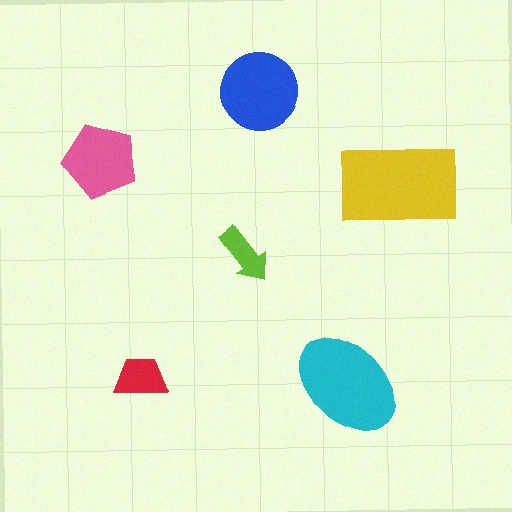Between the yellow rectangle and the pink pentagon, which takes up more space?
The yellow rectangle.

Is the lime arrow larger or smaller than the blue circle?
Smaller.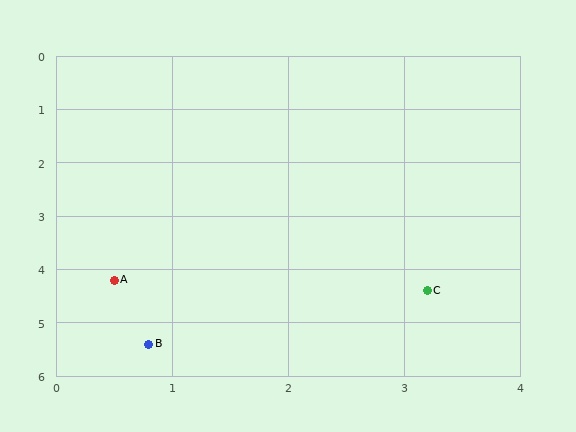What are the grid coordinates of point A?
Point A is at approximately (0.5, 4.2).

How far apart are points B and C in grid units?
Points B and C are about 2.6 grid units apart.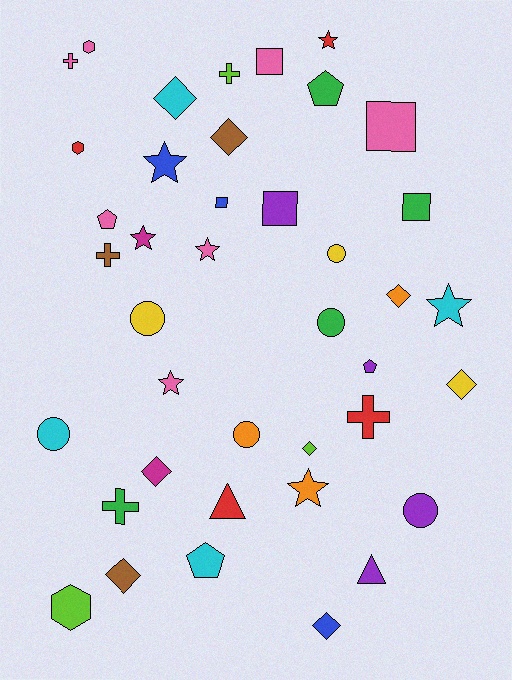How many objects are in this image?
There are 40 objects.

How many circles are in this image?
There are 6 circles.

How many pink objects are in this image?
There are 7 pink objects.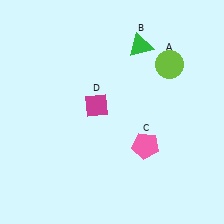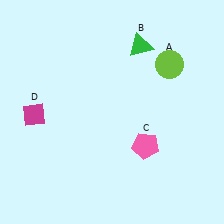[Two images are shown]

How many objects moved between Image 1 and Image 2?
1 object moved between the two images.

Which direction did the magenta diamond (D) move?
The magenta diamond (D) moved left.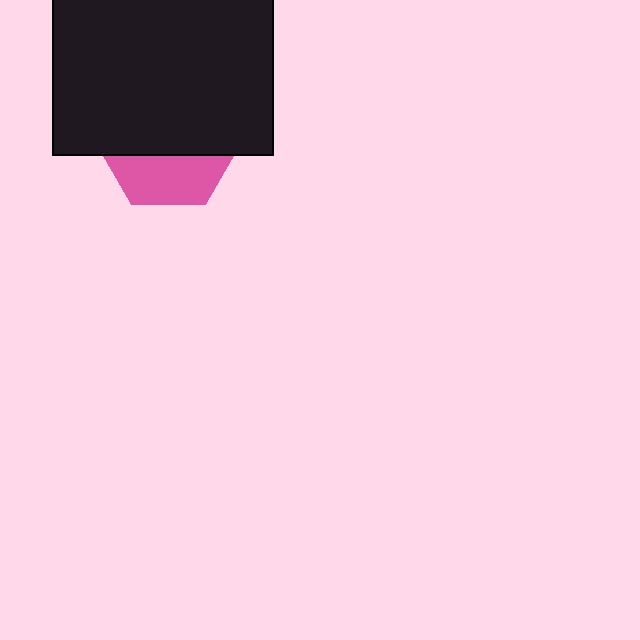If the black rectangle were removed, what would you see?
You would see the complete pink hexagon.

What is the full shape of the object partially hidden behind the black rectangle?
The partially hidden object is a pink hexagon.